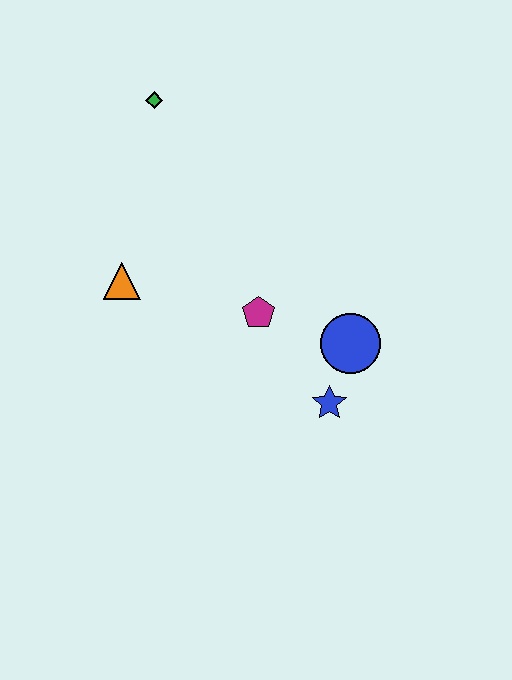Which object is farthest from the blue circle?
The green diamond is farthest from the blue circle.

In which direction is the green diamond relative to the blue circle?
The green diamond is above the blue circle.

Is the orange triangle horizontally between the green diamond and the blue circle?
No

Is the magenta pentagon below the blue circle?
No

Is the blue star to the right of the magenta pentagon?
Yes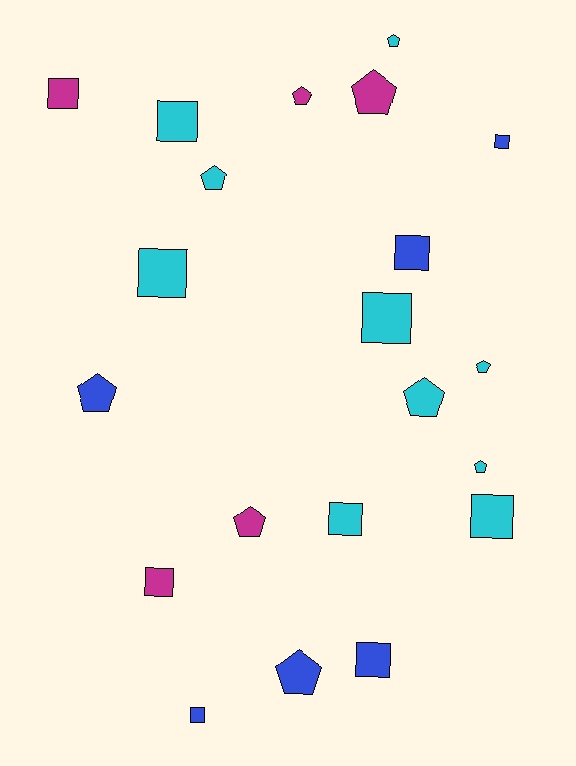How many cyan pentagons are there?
There are 5 cyan pentagons.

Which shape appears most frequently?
Square, with 11 objects.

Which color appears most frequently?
Cyan, with 10 objects.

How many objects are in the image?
There are 21 objects.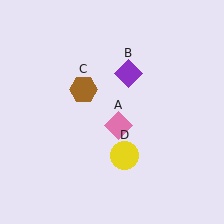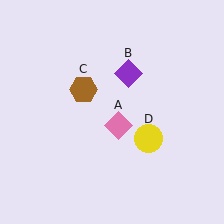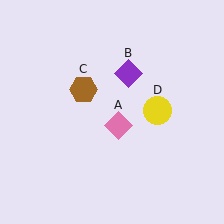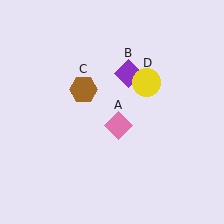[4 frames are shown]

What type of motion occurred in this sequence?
The yellow circle (object D) rotated counterclockwise around the center of the scene.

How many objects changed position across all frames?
1 object changed position: yellow circle (object D).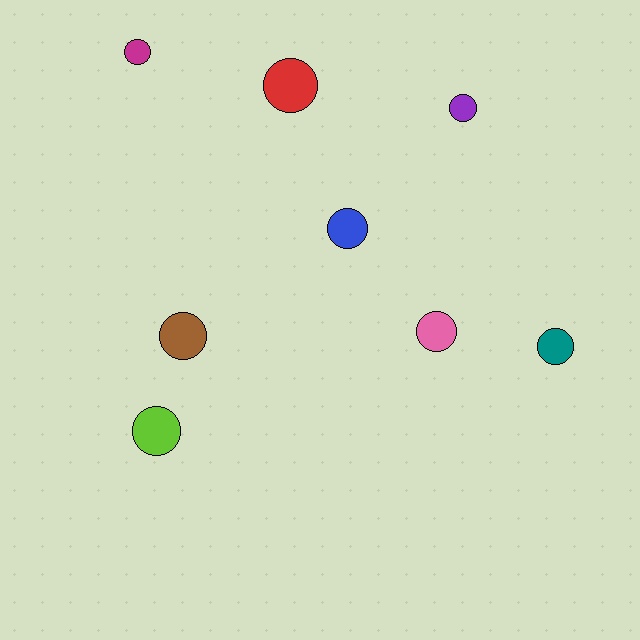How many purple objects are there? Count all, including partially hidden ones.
There is 1 purple object.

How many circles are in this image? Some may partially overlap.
There are 8 circles.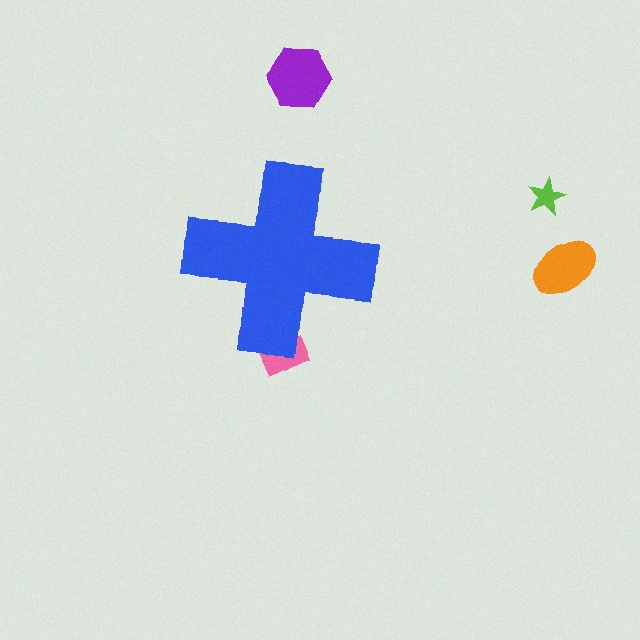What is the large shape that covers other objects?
A blue cross.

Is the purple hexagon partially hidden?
No, the purple hexagon is fully visible.